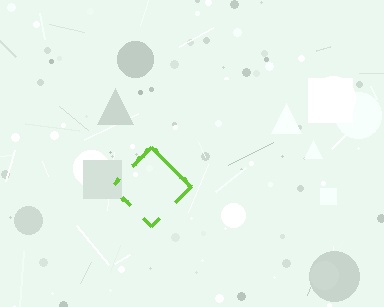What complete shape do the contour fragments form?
The contour fragments form a diamond.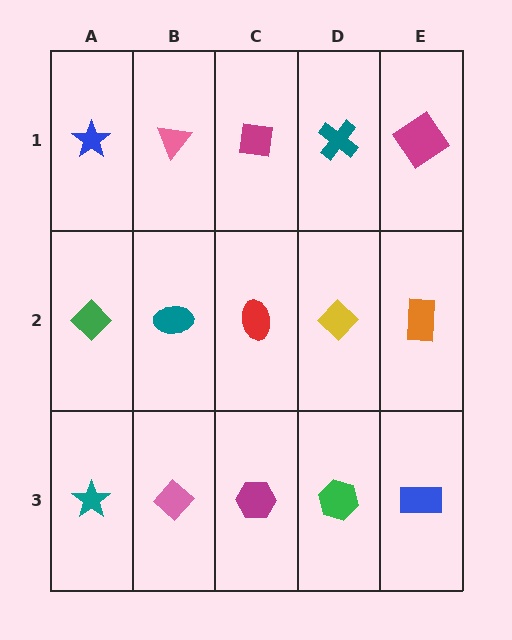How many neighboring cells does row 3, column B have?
3.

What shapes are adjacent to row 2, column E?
A magenta diamond (row 1, column E), a blue rectangle (row 3, column E), a yellow diamond (row 2, column D).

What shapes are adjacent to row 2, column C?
A magenta square (row 1, column C), a magenta hexagon (row 3, column C), a teal ellipse (row 2, column B), a yellow diamond (row 2, column D).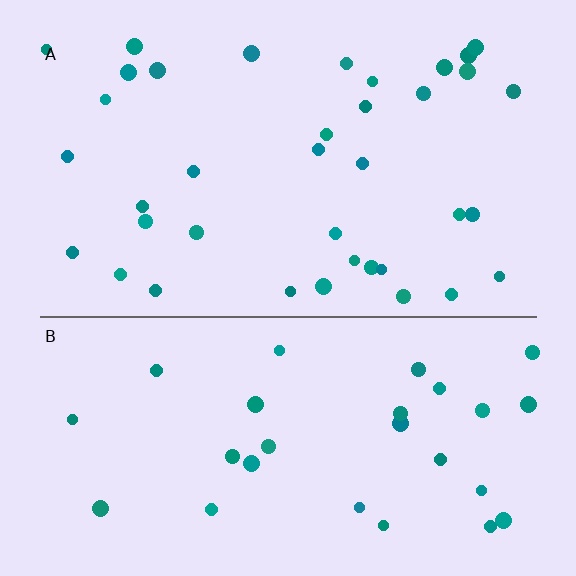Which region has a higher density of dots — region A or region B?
A (the top).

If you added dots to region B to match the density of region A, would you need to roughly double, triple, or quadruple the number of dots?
Approximately double.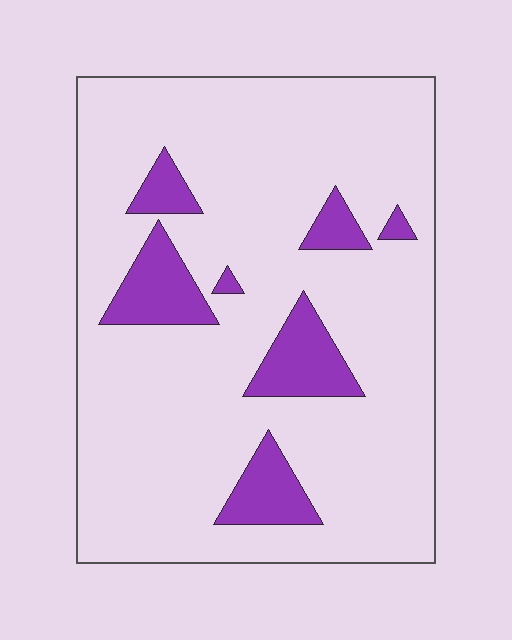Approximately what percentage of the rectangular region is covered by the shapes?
Approximately 15%.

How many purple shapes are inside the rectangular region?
7.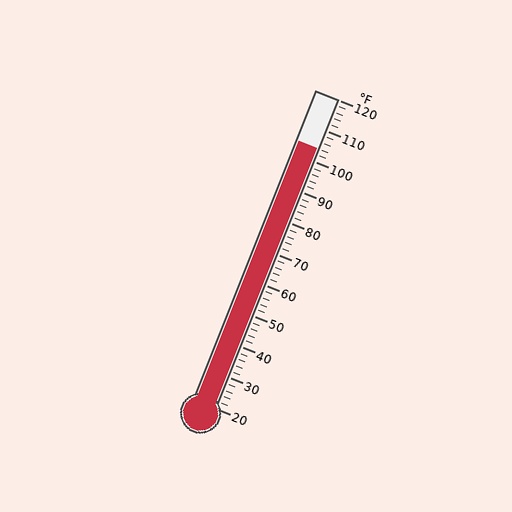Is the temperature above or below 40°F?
The temperature is above 40°F.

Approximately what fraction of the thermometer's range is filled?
The thermometer is filled to approximately 85% of its range.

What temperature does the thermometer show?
The thermometer shows approximately 104°F.